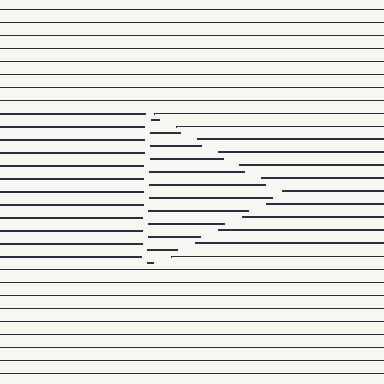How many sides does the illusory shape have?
3 sides — the line-ends trace a triangle.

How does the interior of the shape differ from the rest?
The interior of the shape contains the same grating, shifted by half a period — the contour is defined by the phase discontinuity where line-ends from the inner and outer gratings abut.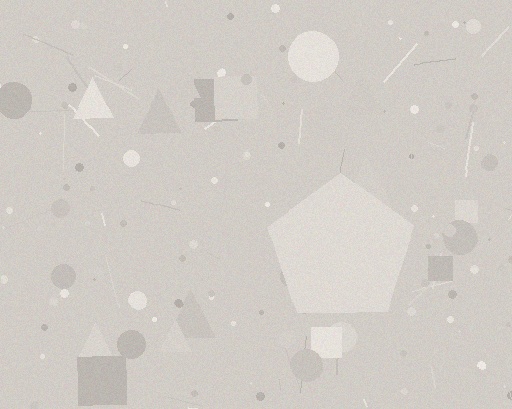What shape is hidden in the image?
A pentagon is hidden in the image.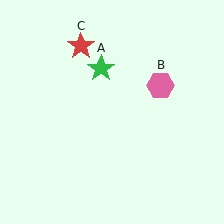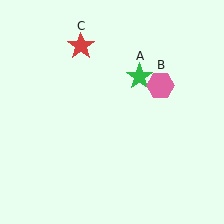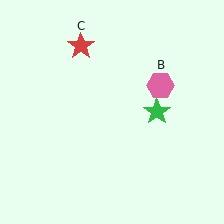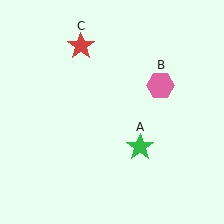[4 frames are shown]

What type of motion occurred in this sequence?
The green star (object A) rotated clockwise around the center of the scene.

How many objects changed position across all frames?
1 object changed position: green star (object A).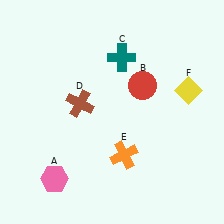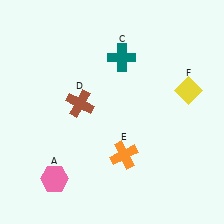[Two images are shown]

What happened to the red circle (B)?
The red circle (B) was removed in Image 2. It was in the top-right area of Image 1.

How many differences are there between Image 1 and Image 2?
There is 1 difference between the two images.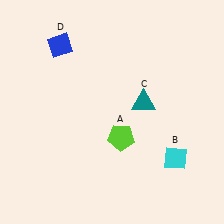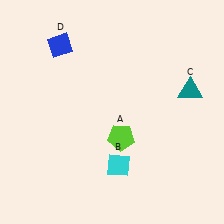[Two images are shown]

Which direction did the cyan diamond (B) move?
The cyan diamond (B) moved left.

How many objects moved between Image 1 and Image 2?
2 objects moved between the two images.